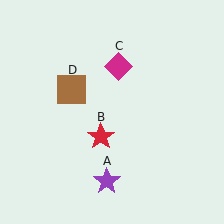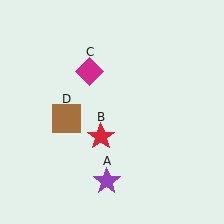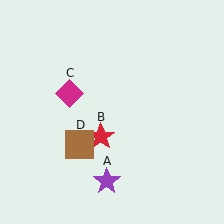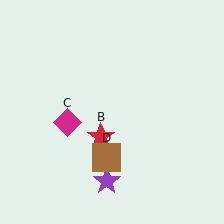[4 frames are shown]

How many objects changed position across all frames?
2 objects changed position: magenta diamond (object C), brown square (object D).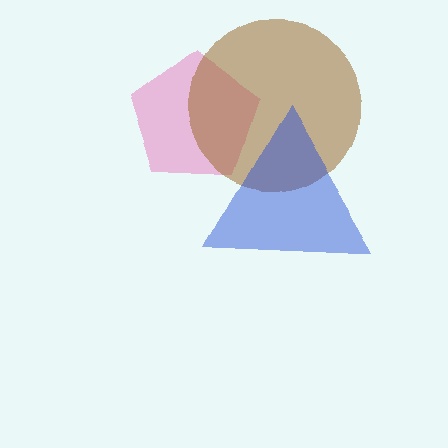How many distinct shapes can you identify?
There are 3 distinct shapes: a pink pentagon, a brown circle, a blue triangle.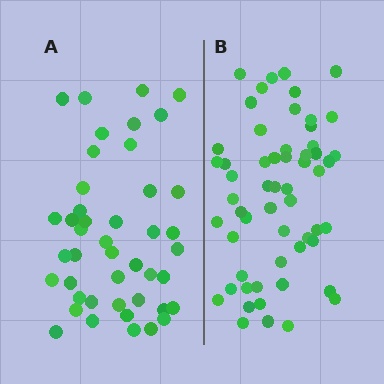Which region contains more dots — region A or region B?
Region B (the right region) has more dots.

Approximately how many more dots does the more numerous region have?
Region B has approximately 15 more dots than region A.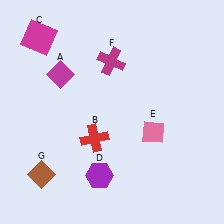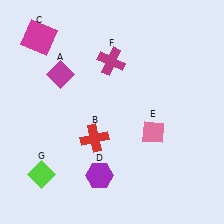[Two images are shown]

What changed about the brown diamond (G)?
In Image 1, G is brown. In Image 2, it changed to lime.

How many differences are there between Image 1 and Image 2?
There is 1 difference between the two images.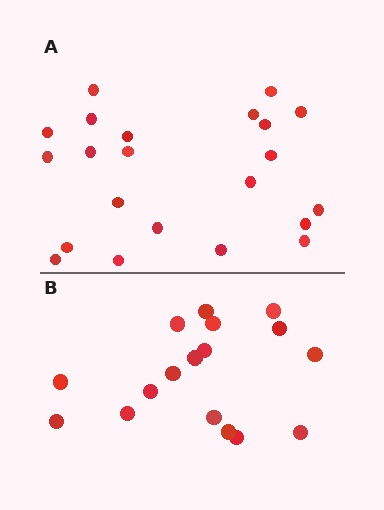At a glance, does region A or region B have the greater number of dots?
Region A (the top region) has more dots.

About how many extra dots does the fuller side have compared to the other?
Region A has about 5 more dots than region B.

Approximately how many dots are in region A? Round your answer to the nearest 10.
About 20 dots. (The exact count is 22, which rounds to 20.)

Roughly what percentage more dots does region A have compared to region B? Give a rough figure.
About 30% more.